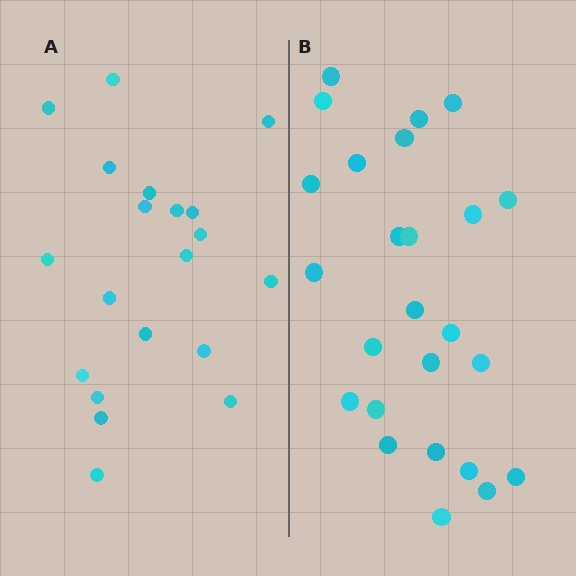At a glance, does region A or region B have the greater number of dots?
Region B (the right region) has more dots.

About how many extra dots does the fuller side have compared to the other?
Region B has about 5 more dots than region A.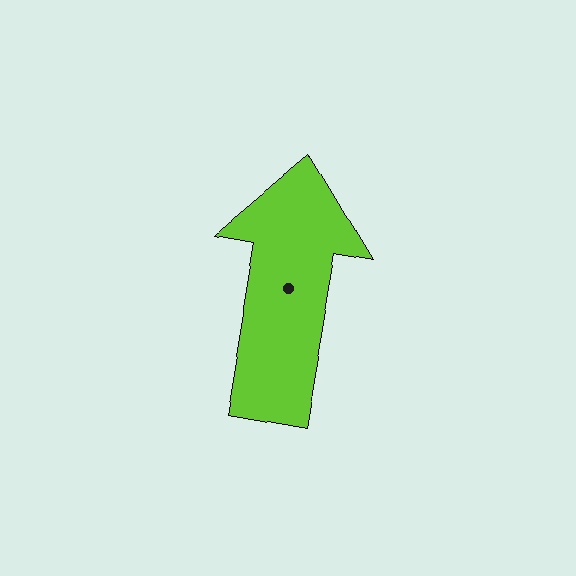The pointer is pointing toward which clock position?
Roughly 12 o'clock.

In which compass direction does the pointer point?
North.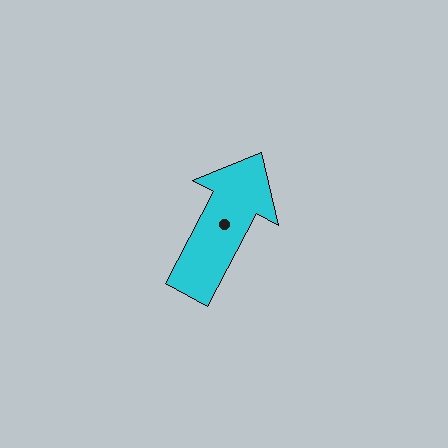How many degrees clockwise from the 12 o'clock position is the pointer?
Approximately 28 degrees.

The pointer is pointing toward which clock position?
Roughly 1 o'clock.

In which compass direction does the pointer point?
Northeast.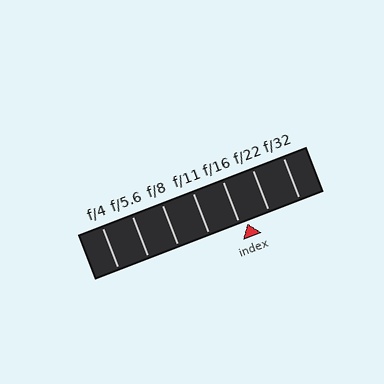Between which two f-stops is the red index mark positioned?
The index mark is between f/16 and f/22.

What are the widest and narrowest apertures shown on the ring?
The widest aperture shown is f/4 and the narrowest is f/32.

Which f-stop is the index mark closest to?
The index mark is closest to f/16.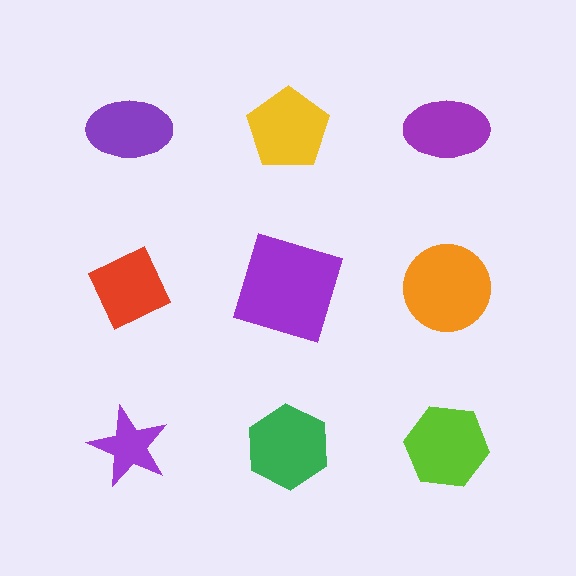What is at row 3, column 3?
A lime hexagon.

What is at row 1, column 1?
A purple ellipse.